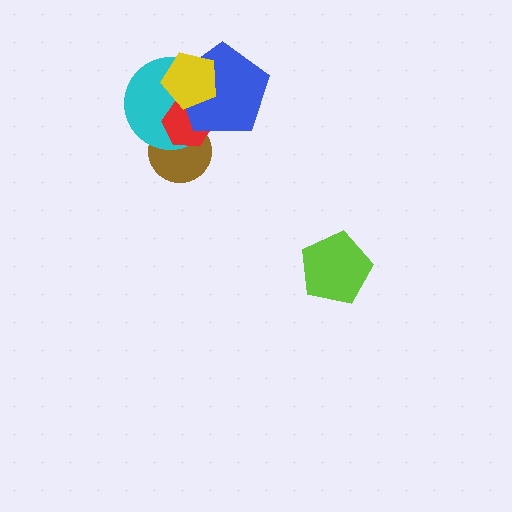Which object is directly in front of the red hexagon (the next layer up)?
The blue pentagon is directly in front of the red hexagon.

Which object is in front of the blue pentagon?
The yellow pentagon is in front of the blue pentagon.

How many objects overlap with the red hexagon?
4 objects overlap with the red hexagon.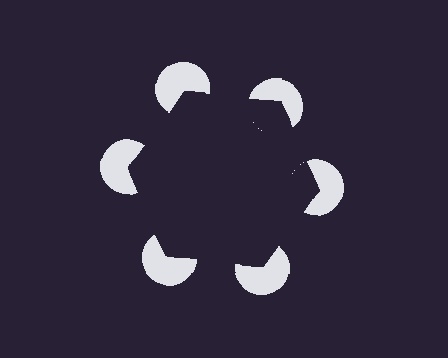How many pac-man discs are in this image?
There are 6 — one at each vertex of the illusory hexagon.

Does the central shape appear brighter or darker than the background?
It typically appears slightly darker than the background, even though no actual brightness change is drawn.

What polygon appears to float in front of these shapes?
An illusory hexagon — its edges are inferred from the aligned wedge cuts in the pac-man discs, not physically drawn.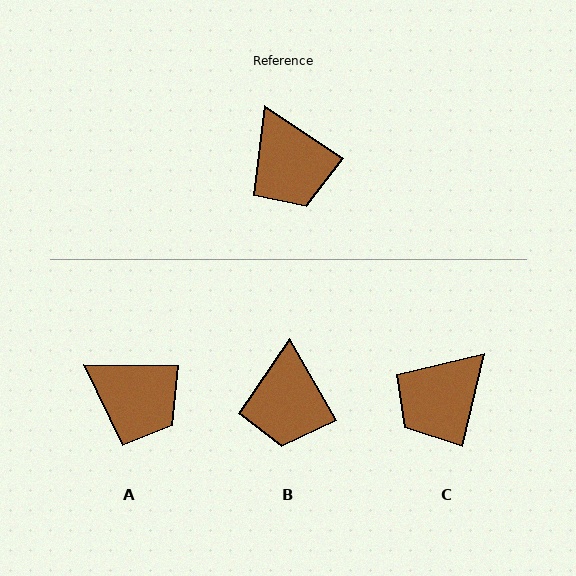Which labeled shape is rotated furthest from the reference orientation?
C, about 70 degrees away.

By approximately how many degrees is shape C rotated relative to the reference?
Approximately 70 degrees clockwise.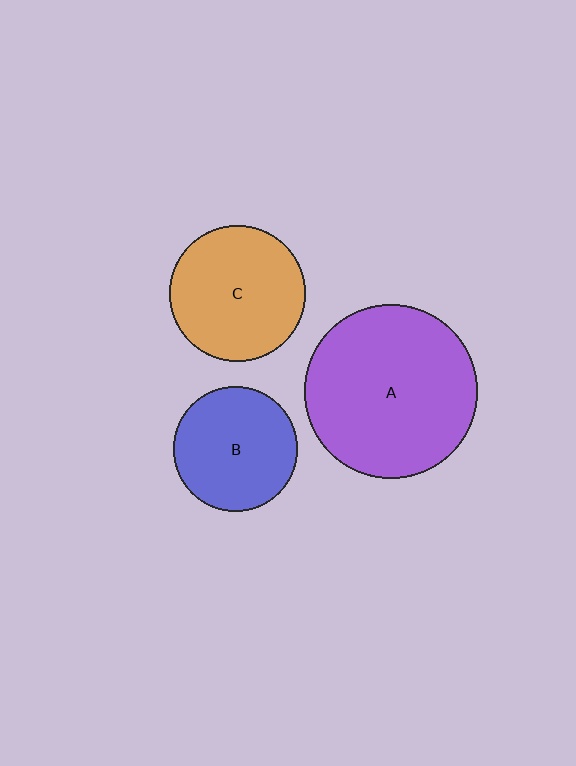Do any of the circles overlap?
No, none of the circles overlap.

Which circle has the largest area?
Circle A (purple).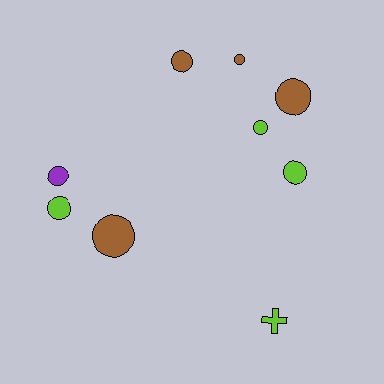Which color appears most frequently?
Brown, with 4 objects.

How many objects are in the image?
There are 9 objects.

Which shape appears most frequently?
Circle, with 8 objects.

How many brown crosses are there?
There are no brown crosses.